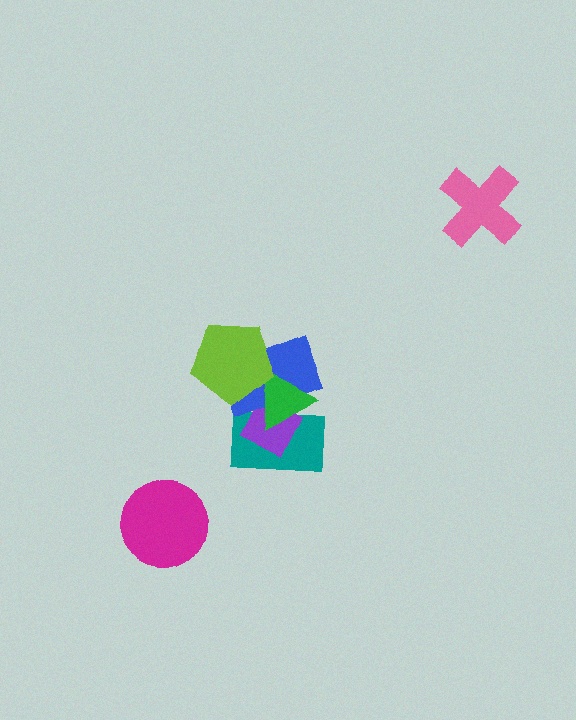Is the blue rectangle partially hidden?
Yes, it is partially covered by another shape.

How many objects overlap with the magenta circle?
0 objects overlap with the magenta circle.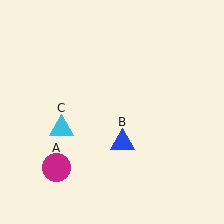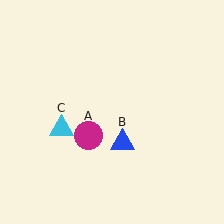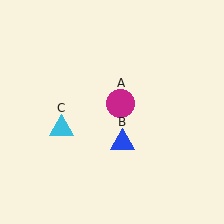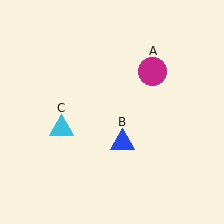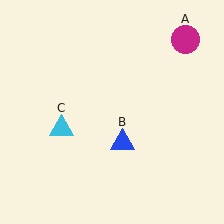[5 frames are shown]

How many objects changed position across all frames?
1 object changed position: magenta circle (object A).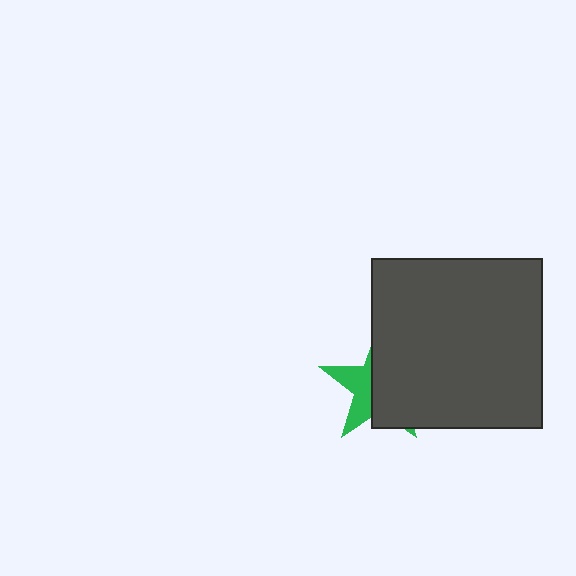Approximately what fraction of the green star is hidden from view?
Roughly 62% of the green star is hidden behind the dark gray square.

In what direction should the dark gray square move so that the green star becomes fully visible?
The dark gray square should move right. That is the shortest direction to clear the overlap and leave the green star fully visible.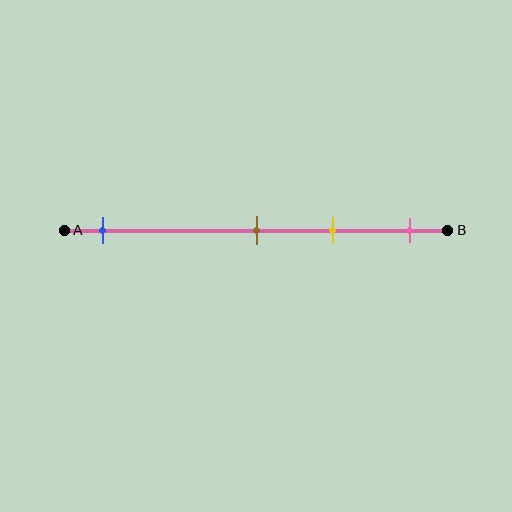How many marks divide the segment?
There are 4 marks dividing the segment.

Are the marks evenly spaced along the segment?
No, the marks are not evenly spaced.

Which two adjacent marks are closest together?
The brown and yellow marks are the closest adjacent pair.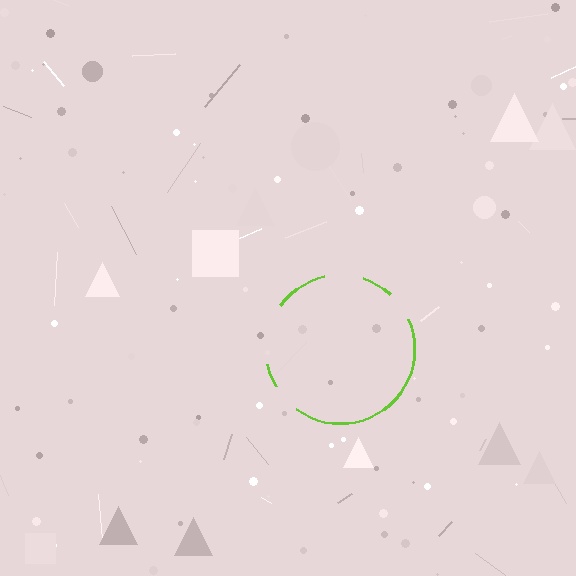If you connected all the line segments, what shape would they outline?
They would outline a circle.